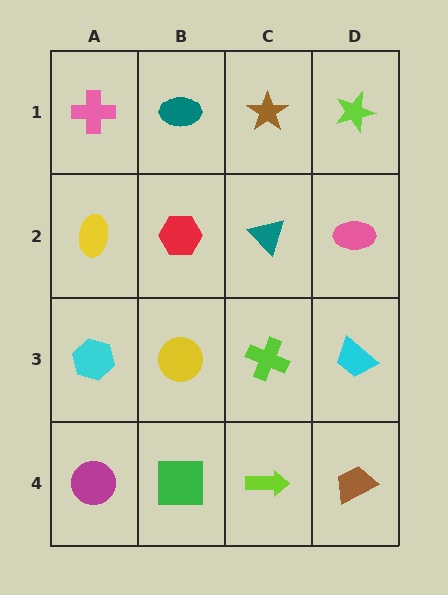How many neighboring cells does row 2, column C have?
4.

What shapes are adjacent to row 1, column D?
A pink ellipse (row 2, column D), a brown star (row 1, column C).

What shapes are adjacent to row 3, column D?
A pink ellipse (row 2, column D), a brown trapezoid (row 4, column D), a lime cross (row 3, column C).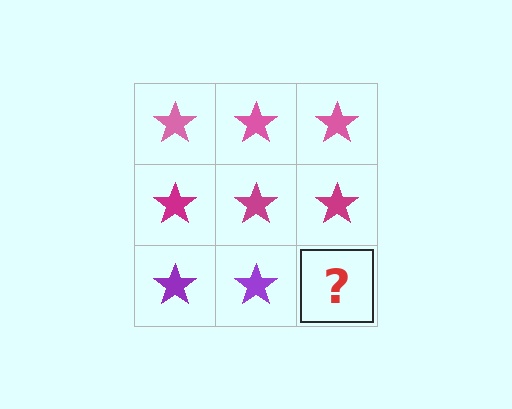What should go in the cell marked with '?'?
The missing cell should contain a purple star.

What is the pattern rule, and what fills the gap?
The rule is that each row has a consistent color. The gap should be filled with a purple star.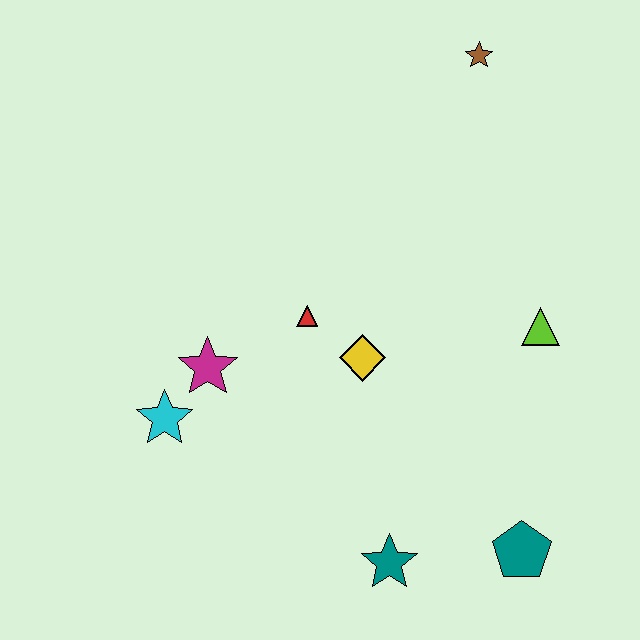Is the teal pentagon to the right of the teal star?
Yes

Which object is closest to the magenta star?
The cyan star is closest to the magenta star.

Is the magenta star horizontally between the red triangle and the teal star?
No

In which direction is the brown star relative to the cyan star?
The brown star is above the cyan star.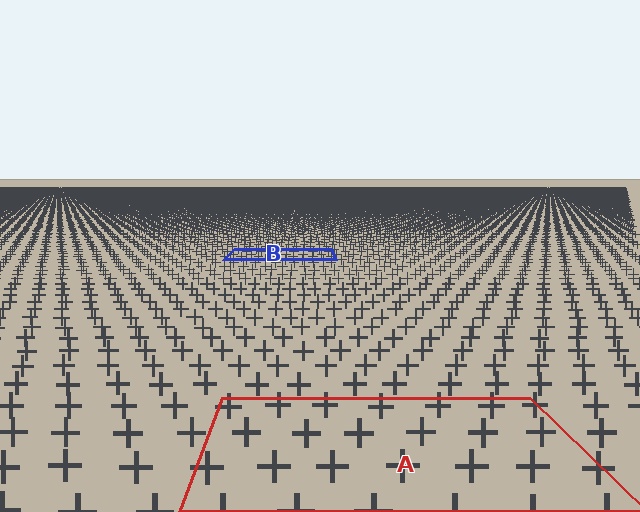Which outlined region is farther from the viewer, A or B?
Region B is farther from the viewer — the texture elements inside it appear smaller and more densely packed.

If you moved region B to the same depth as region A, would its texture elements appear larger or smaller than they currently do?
They would appear larger. At a closer depth, the same texture elements are projected at a bigger on-screen size.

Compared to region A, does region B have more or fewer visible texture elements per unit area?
Region B has more texture elements per unit area — they are packed more densely because it is farther away.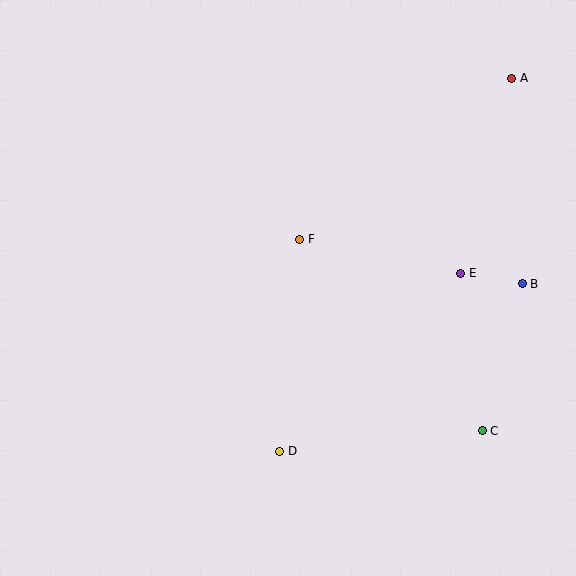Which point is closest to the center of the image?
Point F at (300, 239) is closest to the center.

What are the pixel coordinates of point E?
Point E is at (461, 273).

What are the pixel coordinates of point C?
Point C is at (482, 431).